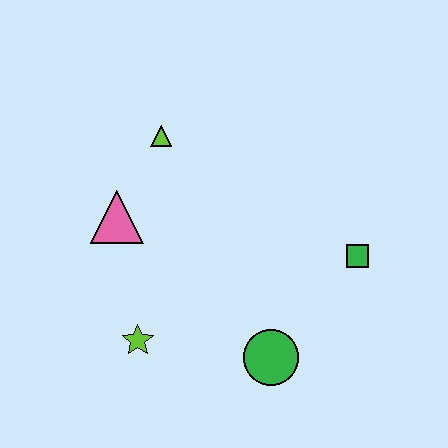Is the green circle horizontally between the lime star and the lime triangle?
No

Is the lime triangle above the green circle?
Yes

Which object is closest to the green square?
The green circle is closest to the green square.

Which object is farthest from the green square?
The pink triangle is farthest from the green square.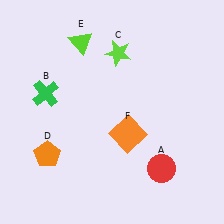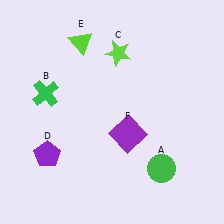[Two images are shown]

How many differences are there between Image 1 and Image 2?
There are 3 differences between the two images.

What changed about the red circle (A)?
In Image 1, A is red. In Image 2, it changed to green.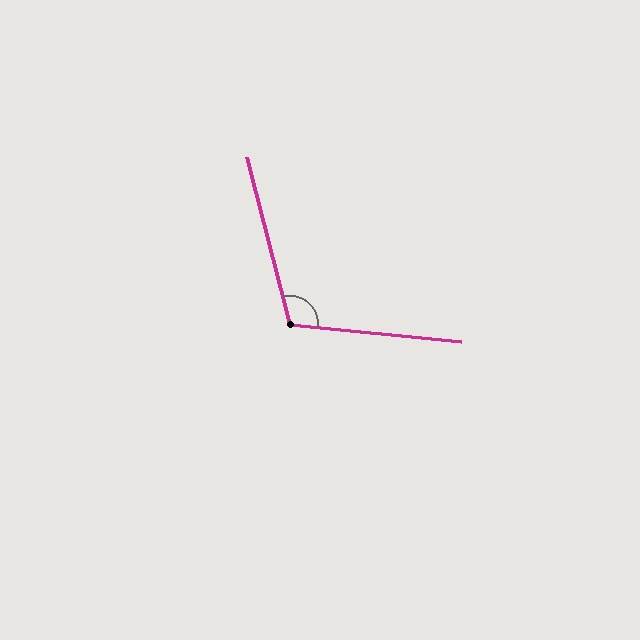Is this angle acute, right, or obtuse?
It is obtuse.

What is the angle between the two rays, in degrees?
Approximately 110 degrees.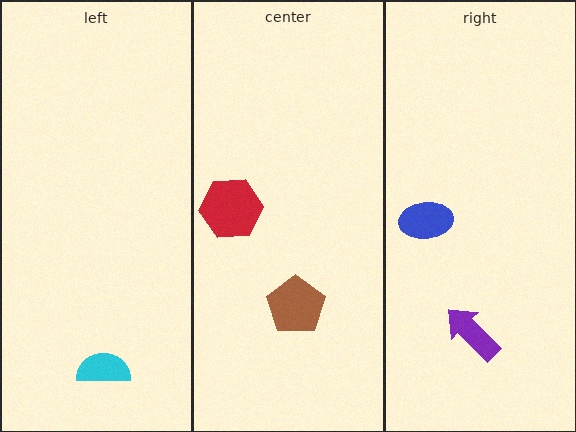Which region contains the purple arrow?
The right region.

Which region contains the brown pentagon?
The center region.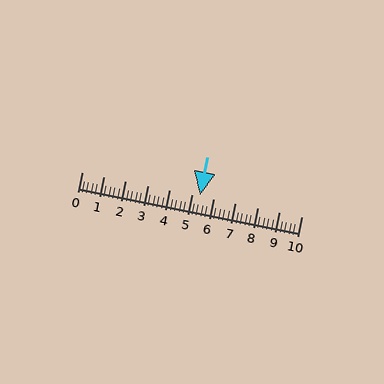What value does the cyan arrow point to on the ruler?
The cyan arrow points to approximately 5.4.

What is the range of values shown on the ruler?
The ruler shows values from 0 to 10.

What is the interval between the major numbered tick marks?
The major tick marks are spaced 1 units apart.